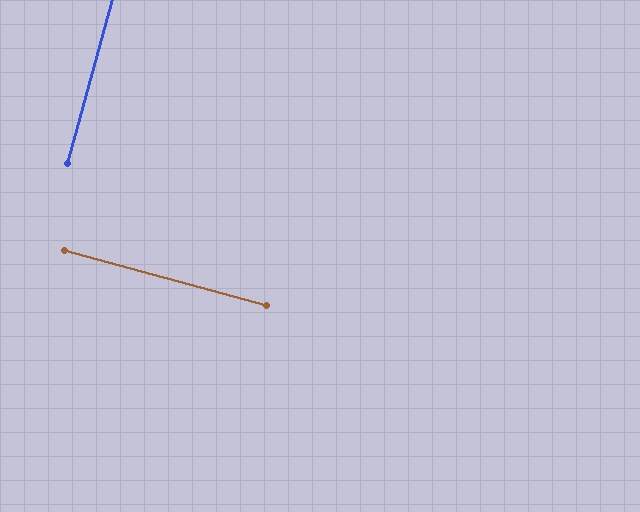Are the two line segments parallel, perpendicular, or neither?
Perpendicular — they meet at approximately 90°.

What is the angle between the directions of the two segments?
Approximately 90 degrees.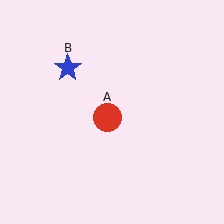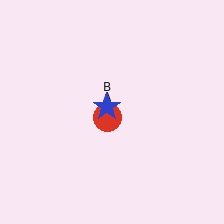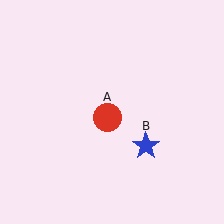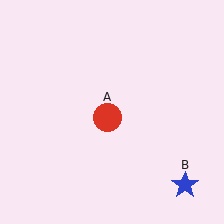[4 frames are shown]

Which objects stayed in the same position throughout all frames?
Red circle (object A) remained stationary.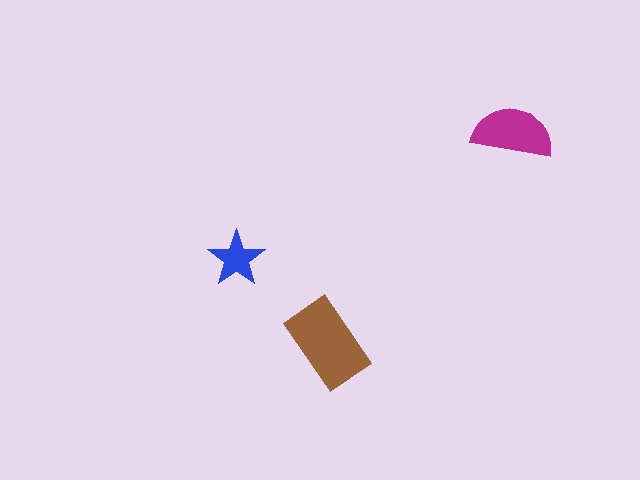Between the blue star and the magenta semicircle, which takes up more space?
The magenta semicircle.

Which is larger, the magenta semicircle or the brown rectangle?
The brown rectangle.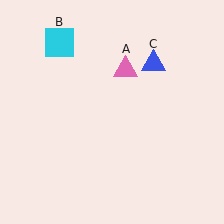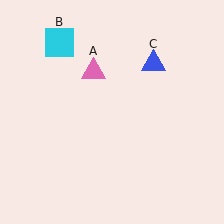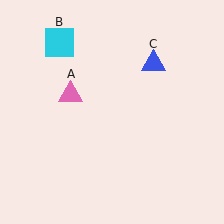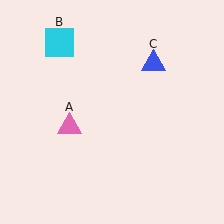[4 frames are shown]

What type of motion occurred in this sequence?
The pink triangle (object A) rotated counterclockwise around the center of the scene.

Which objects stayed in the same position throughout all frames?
Cyan square (object B) and blue triangle (object C) remained stationary.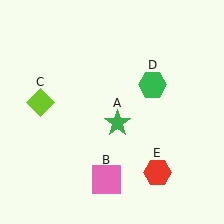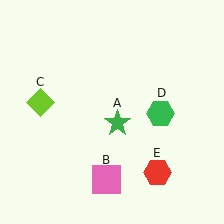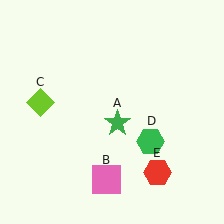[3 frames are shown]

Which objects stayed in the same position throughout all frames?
Green star (object A) and pink square (object B) and lime diamond (object C) and red hexagon (object E) remained stationary.